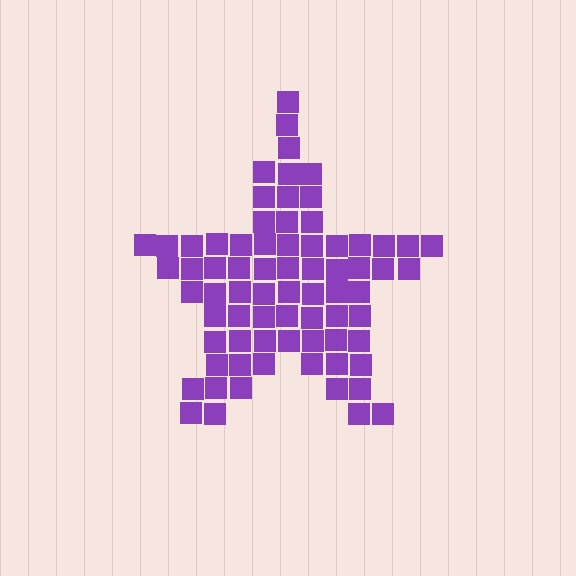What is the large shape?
The large shape is a star.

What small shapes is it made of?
It is made of small squares.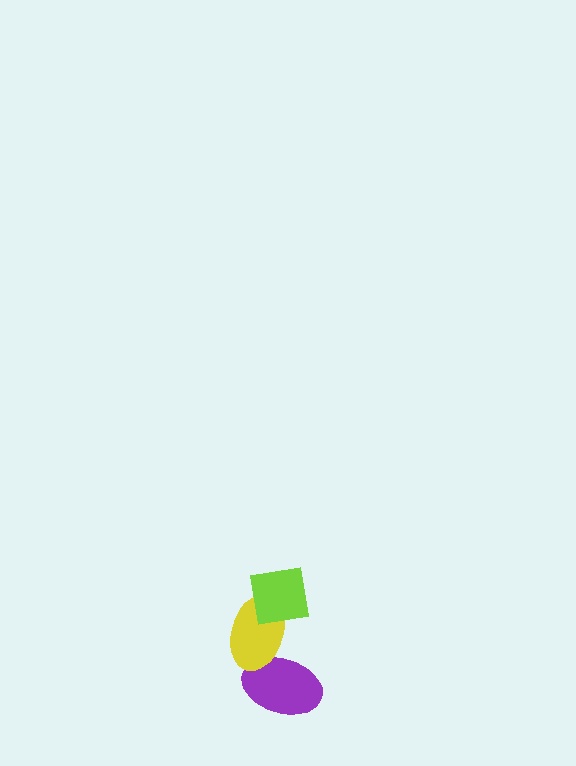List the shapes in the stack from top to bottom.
From top to bottom: the lime square, the yellow ellipse, the purple ellipse.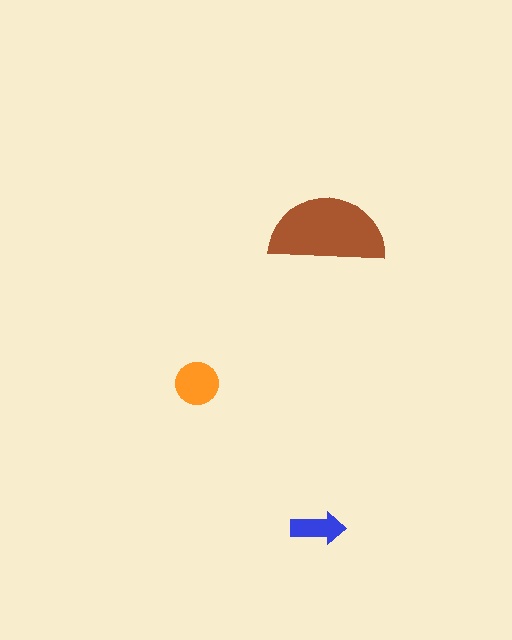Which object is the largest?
The brown semicircle.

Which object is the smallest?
The blue arrow.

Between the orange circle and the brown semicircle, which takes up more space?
The brown semicircle.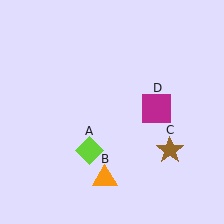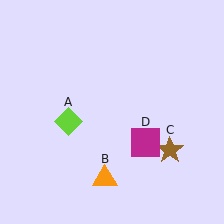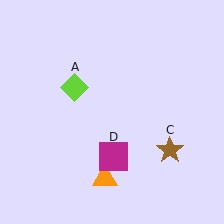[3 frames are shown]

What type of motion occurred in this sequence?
The lime diamond (object A), magenta square (object D) rotated clockwise around the center of the scene.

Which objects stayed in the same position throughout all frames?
Orange triangle (object B) and brown star (object C) remained stationary.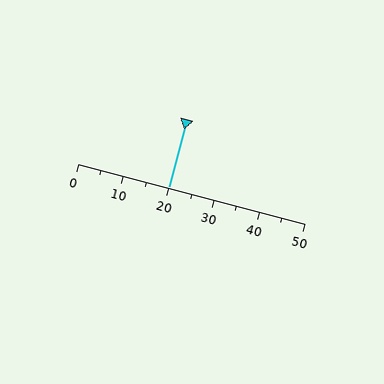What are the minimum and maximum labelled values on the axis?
The axis runs from 0 to 50.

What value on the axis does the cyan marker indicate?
The marker indicates approximately 20.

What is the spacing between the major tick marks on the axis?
The major ticks are spaced 10 apart.